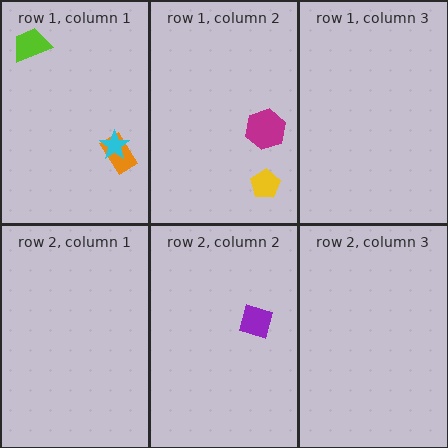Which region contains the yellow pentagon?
The row 1, column 2 region.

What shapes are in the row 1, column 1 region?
The orange rectangle, the lime trapezoid, the cyan star.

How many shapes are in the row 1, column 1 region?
3.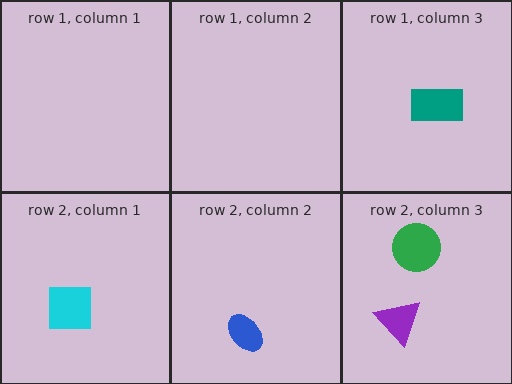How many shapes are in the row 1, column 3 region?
1.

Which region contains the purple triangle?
The row 2, column 3 region.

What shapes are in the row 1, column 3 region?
The teal rectangle.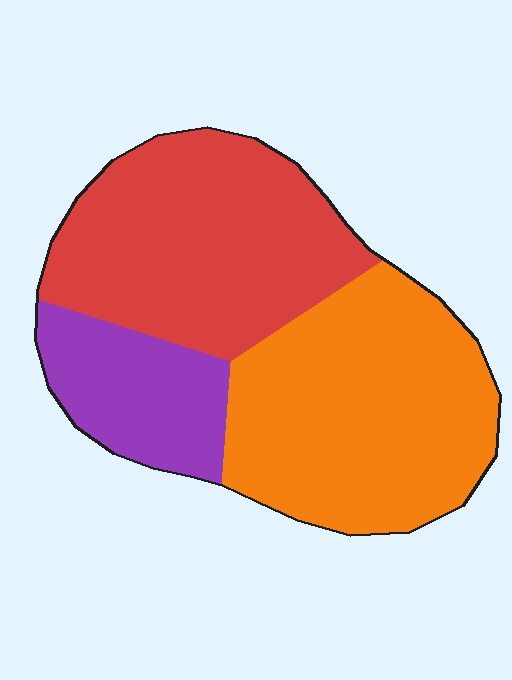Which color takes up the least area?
Purple, at roughly 20%.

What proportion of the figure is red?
Red covers 39% of the figure.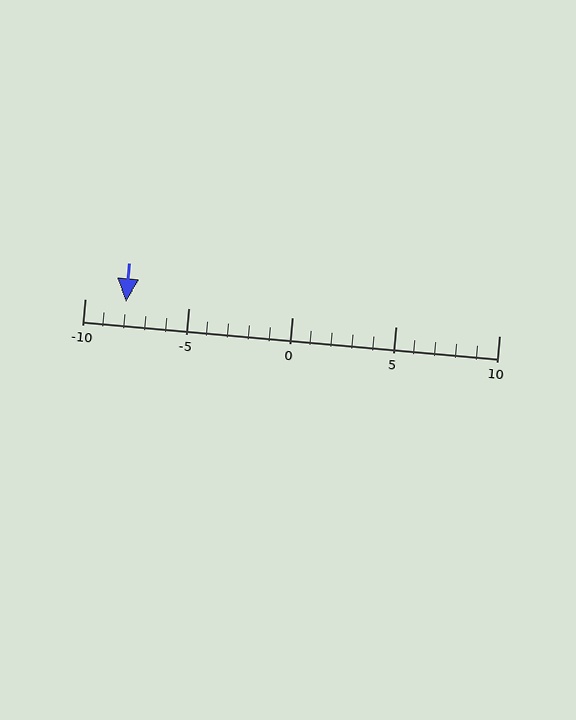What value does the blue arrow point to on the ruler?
The blue arrow points to approximately -8.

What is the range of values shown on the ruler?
The ruler shows values from -10 to 10.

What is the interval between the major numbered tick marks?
The major tick marks are spaced 5 units apart.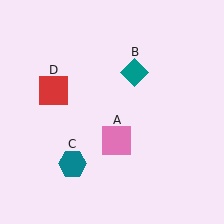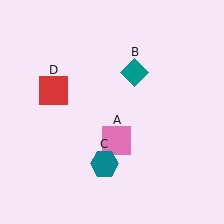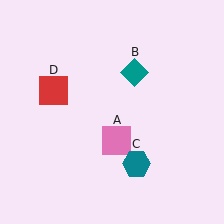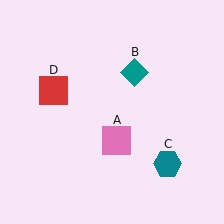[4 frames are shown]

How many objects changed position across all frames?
1 object changed position: teal hexagon (object C).